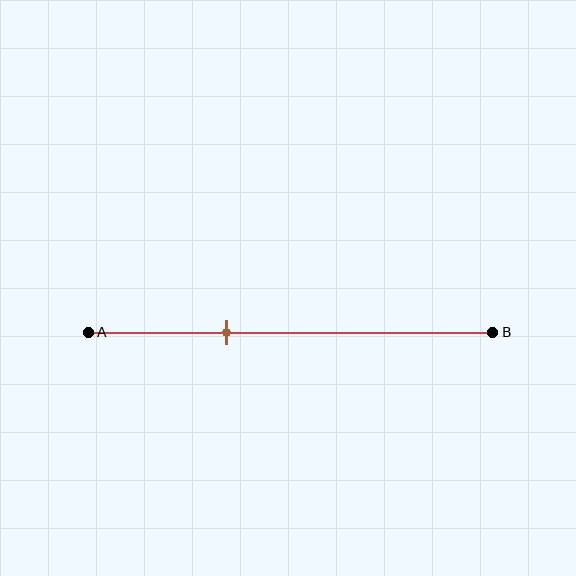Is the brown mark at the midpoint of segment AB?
No, the mark is at about 35% from A, not at the 50% midpoint.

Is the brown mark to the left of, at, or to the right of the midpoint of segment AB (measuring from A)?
The brown mark is to the left of the midpoint of segment AB.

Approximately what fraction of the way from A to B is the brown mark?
The brown mark is approximately 35% of the way from A to B.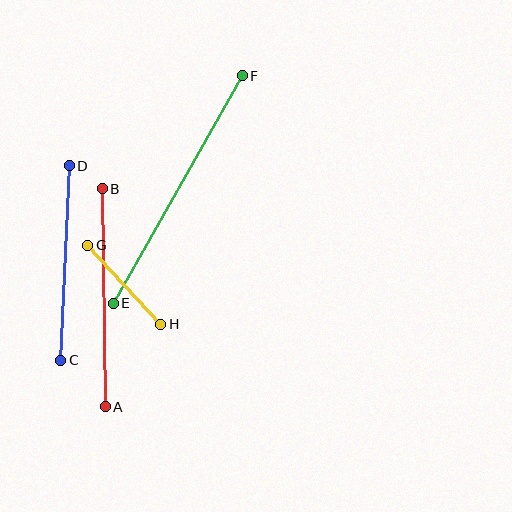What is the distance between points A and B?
The distance is approximately 218 pixels.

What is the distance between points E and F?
The distance is approximately 261 pixels.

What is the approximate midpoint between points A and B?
The midpoint is at approximately (104, 298) pixels.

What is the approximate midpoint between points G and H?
The midpoint is at approximately (124, 285) pixels.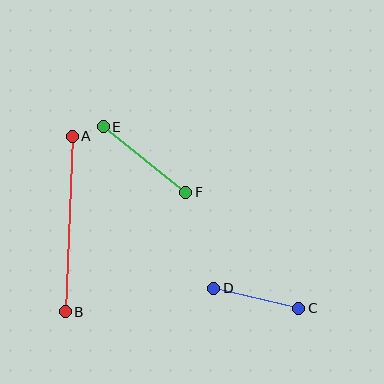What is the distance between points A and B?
The distance is approximately 176 pixels.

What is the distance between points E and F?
The distance is approximately 106 pixels.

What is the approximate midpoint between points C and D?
The midpoint is at approximately (256, 298) pixels.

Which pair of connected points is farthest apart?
Points A and B are farthest apart.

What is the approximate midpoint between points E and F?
The midpoint is at approximately (145, 160) pixels.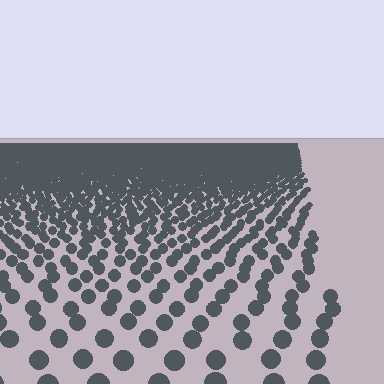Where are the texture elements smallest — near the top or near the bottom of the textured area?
Near the top.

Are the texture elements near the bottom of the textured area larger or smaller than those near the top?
Larger. Near the bottom, elements are closer to the viewer and appear at a bigger on-screen size.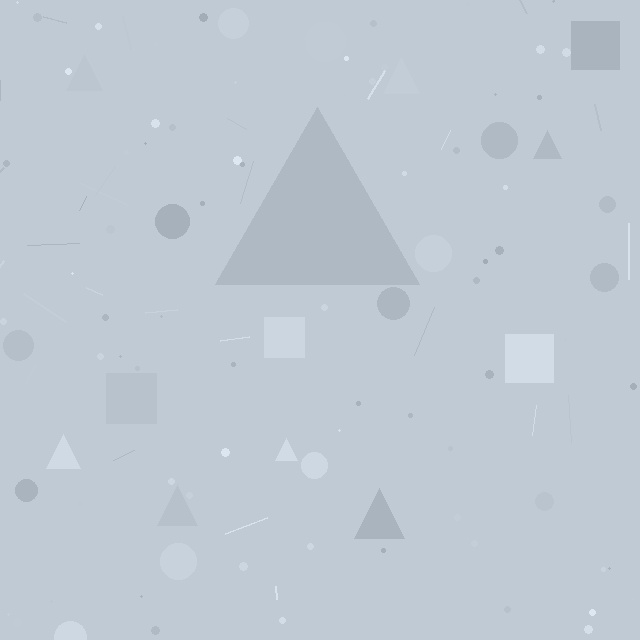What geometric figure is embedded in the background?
A triangle is embedded in the background.